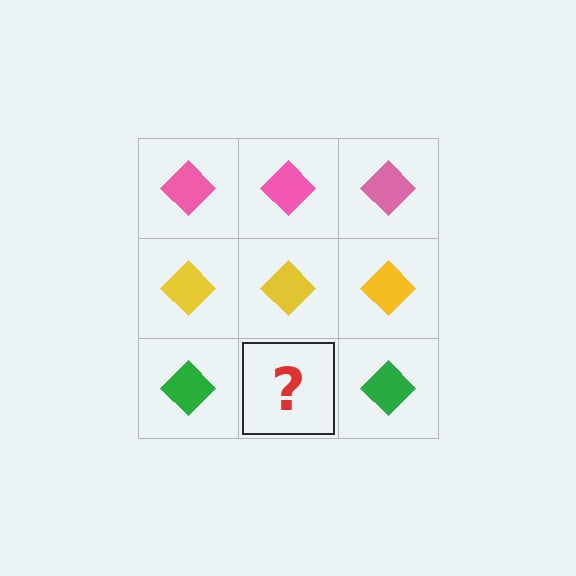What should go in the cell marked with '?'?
The missing cell should contain a green diamond.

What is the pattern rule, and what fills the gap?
The rule is that each row has a consistent color. The gap should be filled with a green diamond.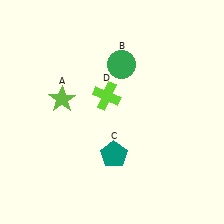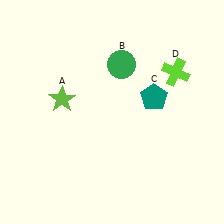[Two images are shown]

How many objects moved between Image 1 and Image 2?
2 objects moved between the two images.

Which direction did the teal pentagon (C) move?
The teal pentagon (C) moved up.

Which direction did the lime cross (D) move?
The lime cross (D) moved right.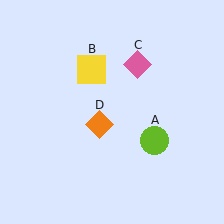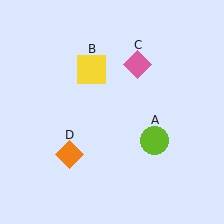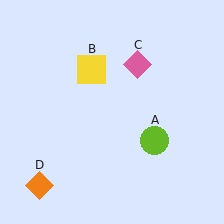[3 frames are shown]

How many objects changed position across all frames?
1 object changed position: orange diamond (object D).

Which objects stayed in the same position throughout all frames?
Lime circle (object A) and yellow square (object B) and pink diamond (object C) remained stationary.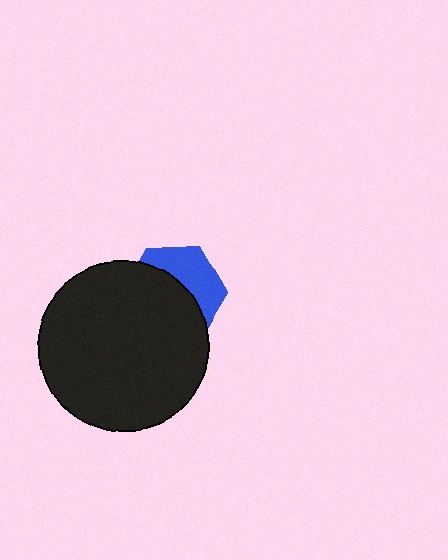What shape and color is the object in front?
The object in front is a black circle.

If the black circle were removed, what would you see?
You would see the complete blue hexagon.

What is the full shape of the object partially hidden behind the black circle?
The partially hidden object is a blue hexagon.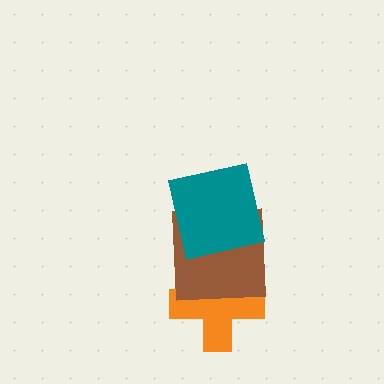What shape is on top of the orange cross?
The brown square is on top of the orange cross.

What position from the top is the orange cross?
The orange cross is 3rd from the top.